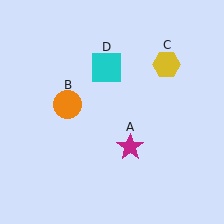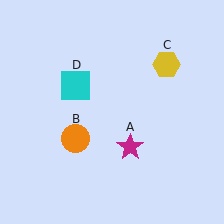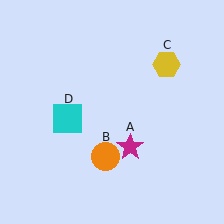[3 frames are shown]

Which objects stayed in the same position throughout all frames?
Magenta star (object A) and yellow hexagon (object C) remained stationary.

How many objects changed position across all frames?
2 objects changed position: orange circle (object B), cyan square (object D).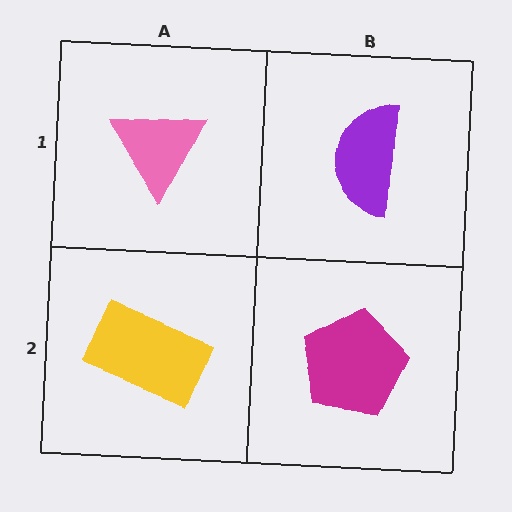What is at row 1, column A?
A pink triangle.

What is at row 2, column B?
A magenta pentagon.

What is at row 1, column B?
A purple semicircle.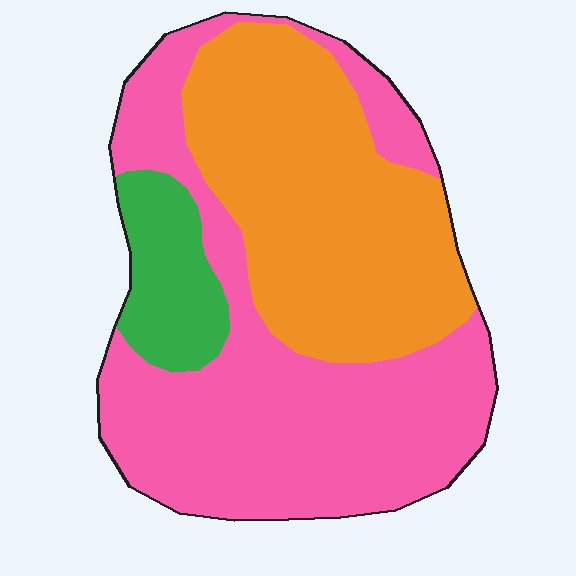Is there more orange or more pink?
Pink.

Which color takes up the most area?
Pink, at roughly 50%.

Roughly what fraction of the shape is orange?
Orange covers about 40% of the shape.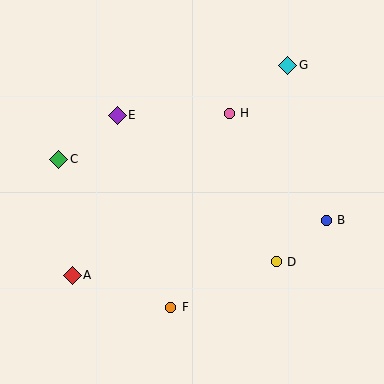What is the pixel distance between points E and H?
The distance between E and H is 112 pixels.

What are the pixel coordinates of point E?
Point E is at (117, 115).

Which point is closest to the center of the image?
Point H at (229, 113) is closest to the center.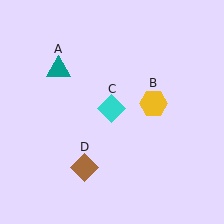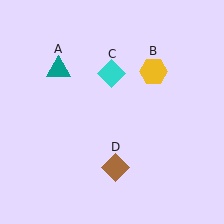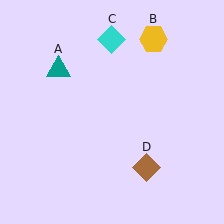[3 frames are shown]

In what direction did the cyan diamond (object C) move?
The cyan diamond (object C) moved up.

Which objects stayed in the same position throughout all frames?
Teal triangle (object A) remained stationary.